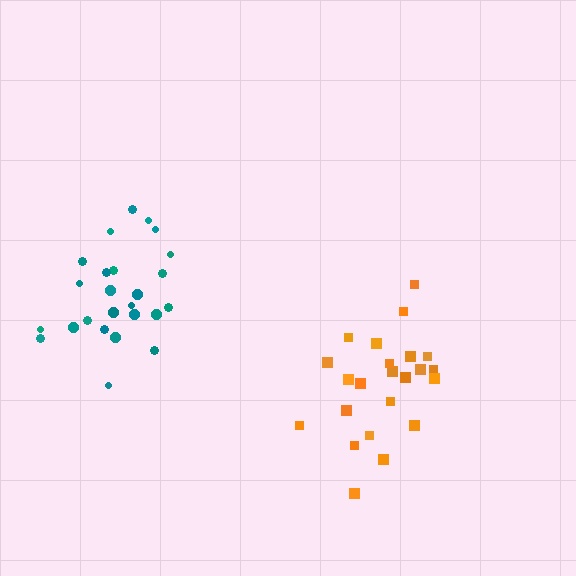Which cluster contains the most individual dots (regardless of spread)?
Teal (25).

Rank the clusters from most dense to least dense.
orange, teal.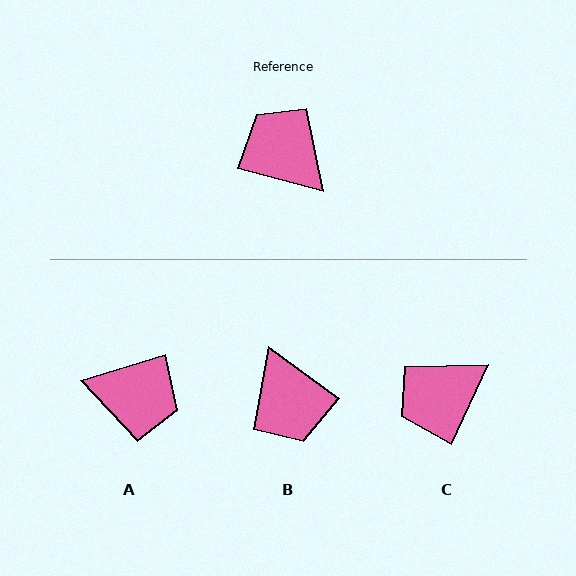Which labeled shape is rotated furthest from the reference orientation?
B, about 159 degrees away.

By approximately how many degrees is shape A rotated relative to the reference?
Approximately 148 degrees clockwise.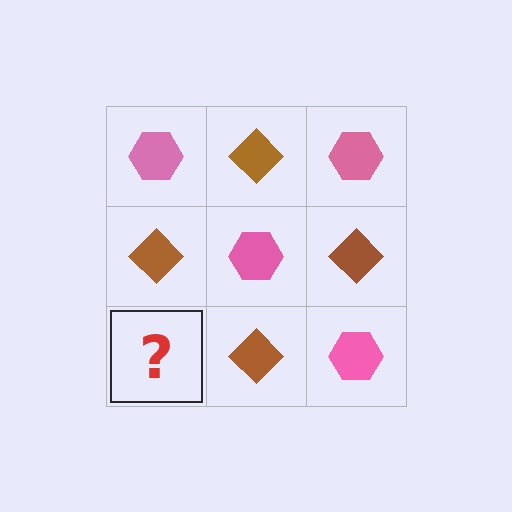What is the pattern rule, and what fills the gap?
The rule is that it alternates pink hexagon and brown diamond in a checkerboard pattern. The gap should be filled with a pink hexagon.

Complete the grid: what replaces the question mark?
The question mark should be replaced with a pink hexagon.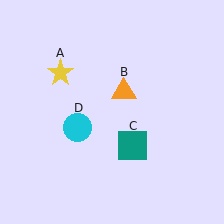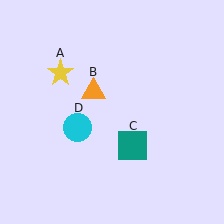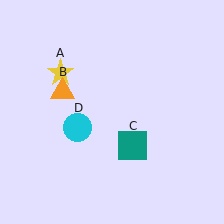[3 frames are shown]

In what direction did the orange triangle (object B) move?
The orange triangle (object B) moved left.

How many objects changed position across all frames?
1 object changed position: orange triangle (object B).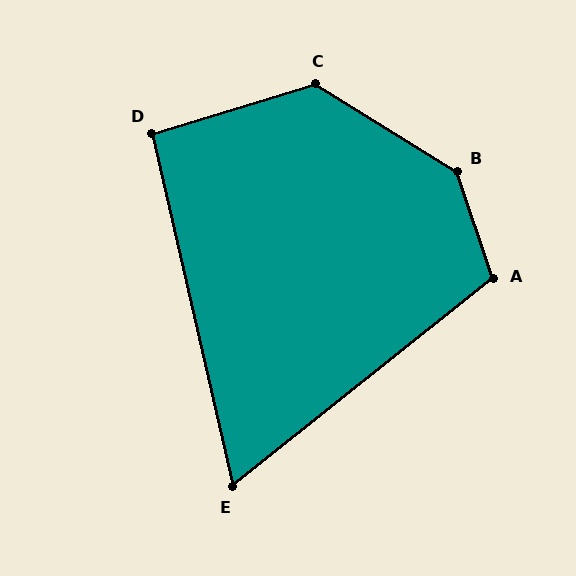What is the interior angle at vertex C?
Approximately 131 degrees (obtuse).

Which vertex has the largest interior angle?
B, at approximately 140 degrees.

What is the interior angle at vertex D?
Approximately 94 degrees (approximately right).